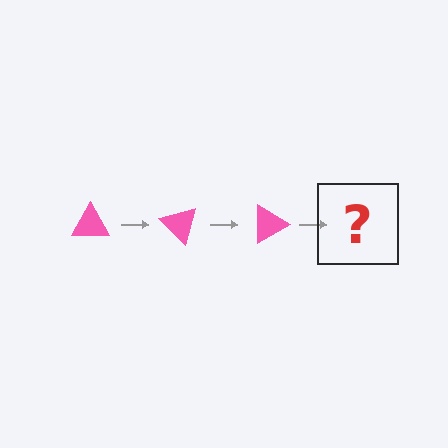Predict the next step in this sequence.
The next step is a pink triangle rotated 135 degrees.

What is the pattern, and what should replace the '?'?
The pattern is that the triangle rotates 45 degrees each step. The '?' should be a pink triangle rotated 135 degrees.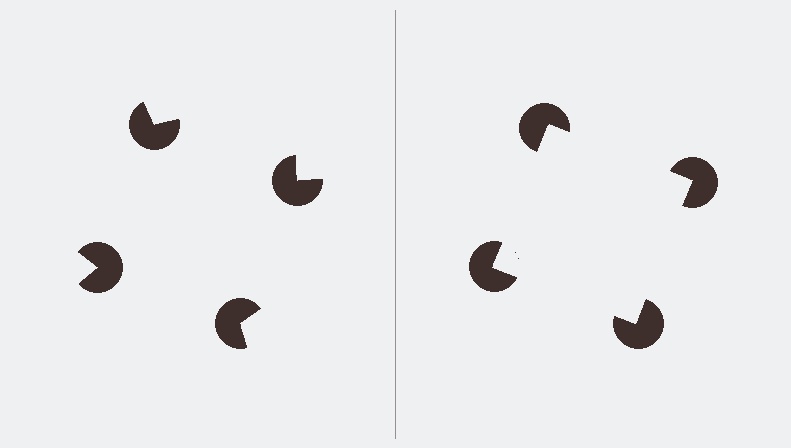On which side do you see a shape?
An illusory square appears on the right side. On the left side the wedge cuts are rotated, so no coherent shape forms.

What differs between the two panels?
The pac-man discs are positioned identically on both sides; only the wedge orientations differ. On the right they align to a square; on the left they are misaligned.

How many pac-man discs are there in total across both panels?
8 — 4 on each side.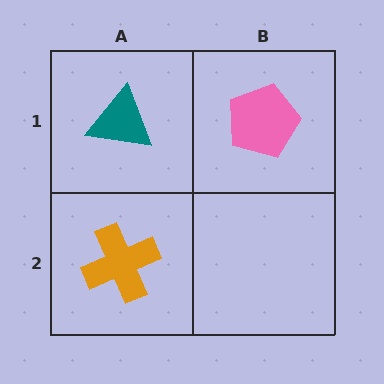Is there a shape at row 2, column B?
No, that cell is empty.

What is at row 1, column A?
A teal triangle.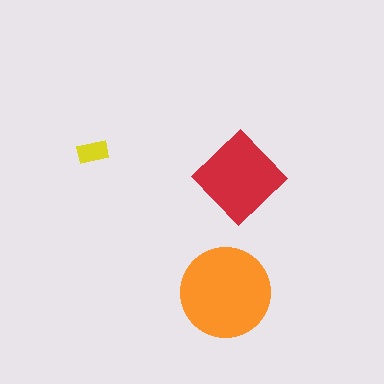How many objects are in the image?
There are 3 objects in the image.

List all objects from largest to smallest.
The orange circle, the red diamond, the yellow rectangle.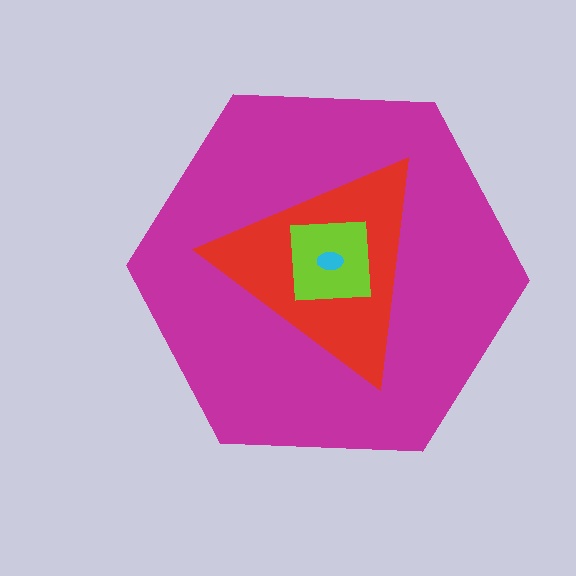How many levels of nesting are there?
4.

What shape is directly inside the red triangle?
The lime square.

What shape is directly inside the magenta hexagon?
The red triangle.